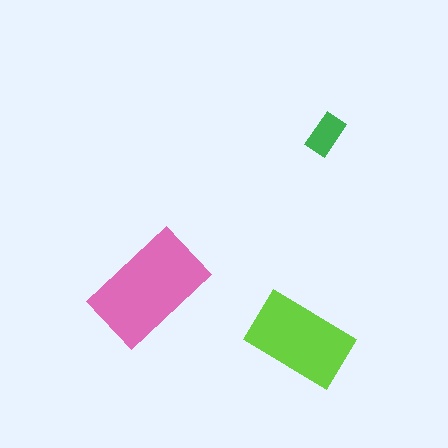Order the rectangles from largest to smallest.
the pink one, the lime one, the green one.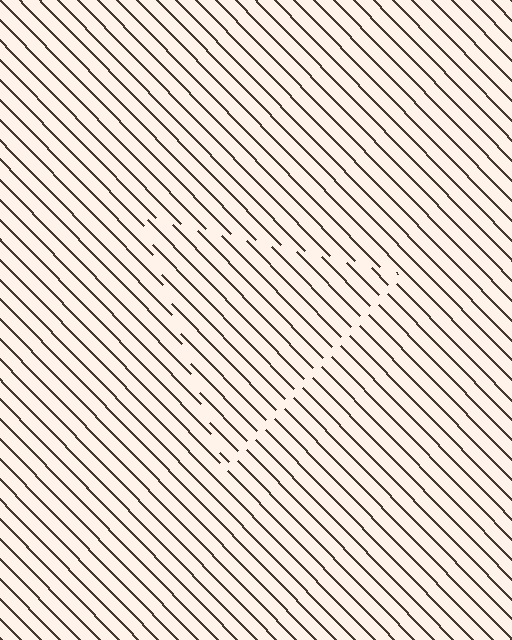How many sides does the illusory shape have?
3 sides — the line-ends trace a triangle.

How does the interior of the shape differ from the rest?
The interior of the shape contains the same grating, shifted by half a period — the contour is defined by the phase discontinuity where line-ends from the inner and outer gratings abut.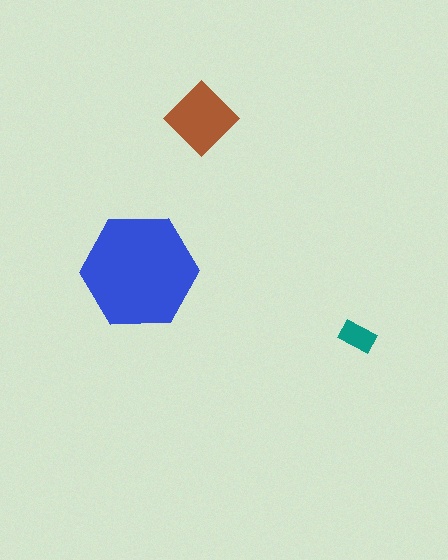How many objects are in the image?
There are 3 objects in the image.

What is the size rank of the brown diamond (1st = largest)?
2nd.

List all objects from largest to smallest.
The blue hexagon, the brown diamond, the teal rectangle.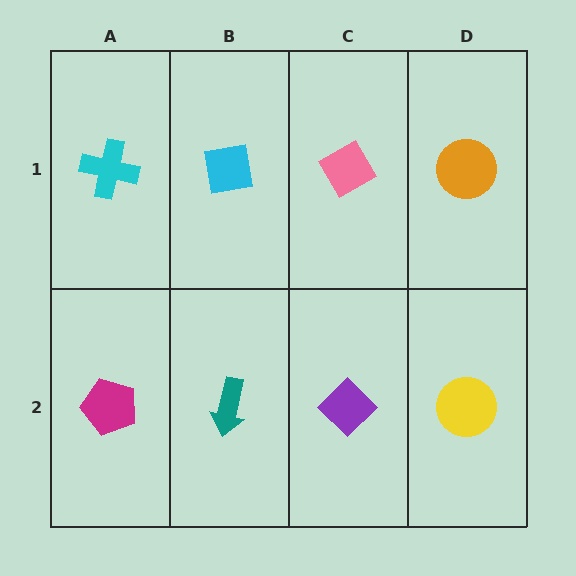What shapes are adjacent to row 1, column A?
A magenta pentagon (row 2, column A), a cyan square (row 1, column B).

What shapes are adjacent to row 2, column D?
An orange circle (row 1, column D), a purple diamond (row 2, column C).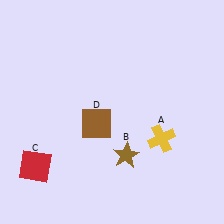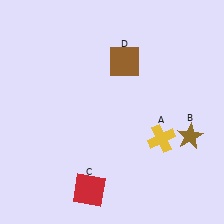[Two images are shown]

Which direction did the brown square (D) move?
The brown square (D) moved up.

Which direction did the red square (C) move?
The red square (C) moved right.